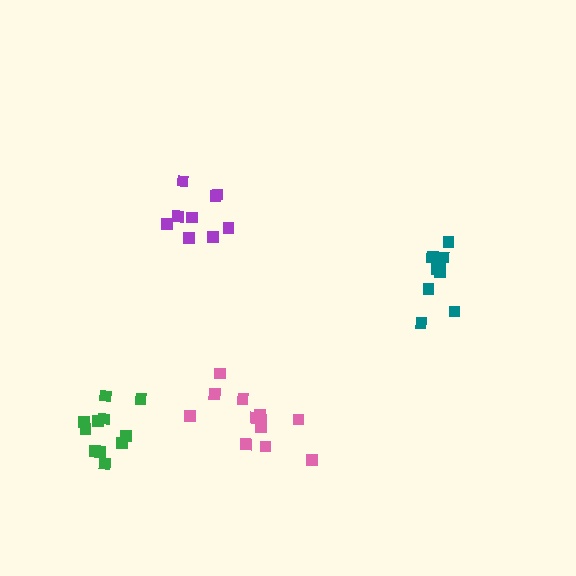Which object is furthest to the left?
The green cluster is leftmost.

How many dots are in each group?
Group 1: 9 dots, Group 2: 12 dots, Group 3: 9 dots, Group 4: 11 dots (41 total).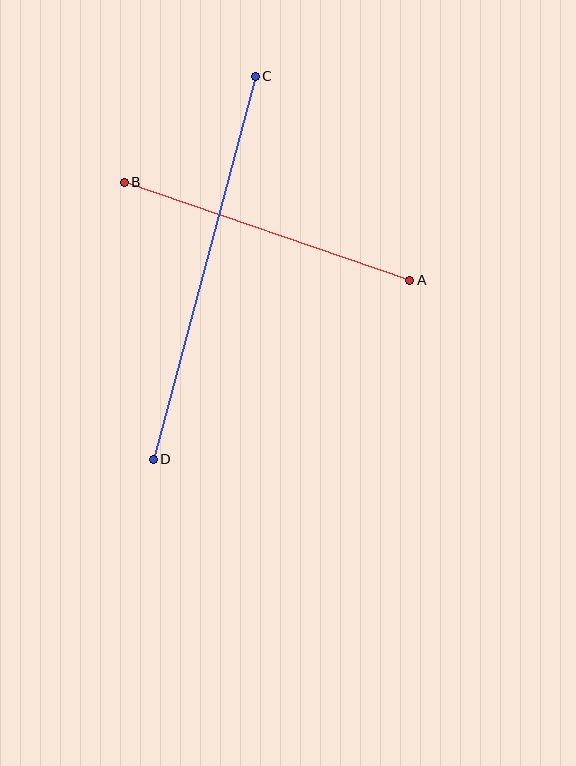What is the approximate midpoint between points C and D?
The midpoint is at approximately (204, 268) pixels.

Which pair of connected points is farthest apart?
Points C and D are farthest apart.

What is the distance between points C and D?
The distance is approximately 396 pixels.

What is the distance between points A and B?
The distance is approximately 302 pixels.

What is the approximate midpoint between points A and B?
The midpoint is at approximately (267, 231) pixels.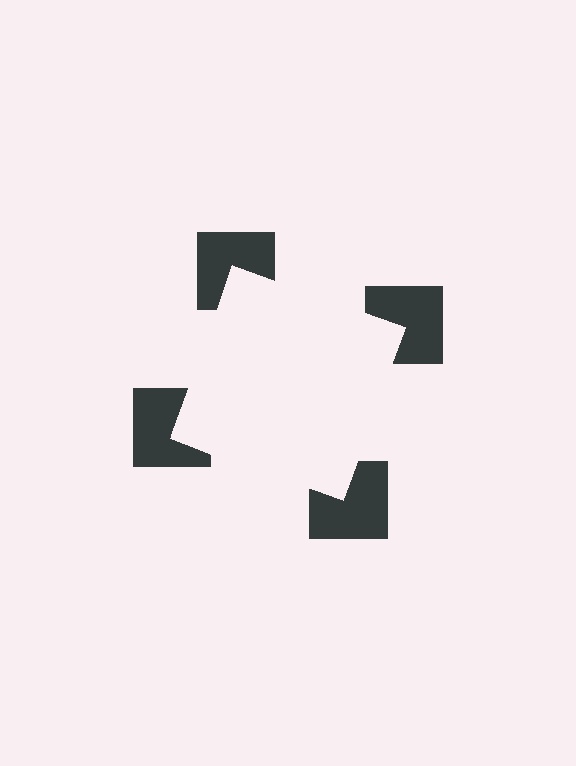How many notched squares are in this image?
There are 4 — one at each vertex of the illusory square.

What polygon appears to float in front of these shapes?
An illusory square — its edges are inferred from the aligned wedge cuts in the notched squares, not physically drawn.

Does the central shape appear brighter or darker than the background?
It typically appears slightly brighter than the background, even though no actual brightness change is drawn.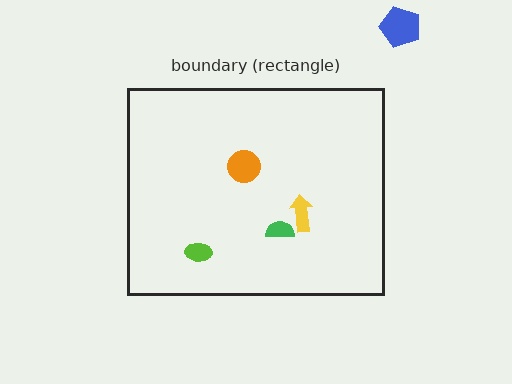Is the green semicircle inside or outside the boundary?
Inside.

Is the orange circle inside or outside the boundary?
Inside.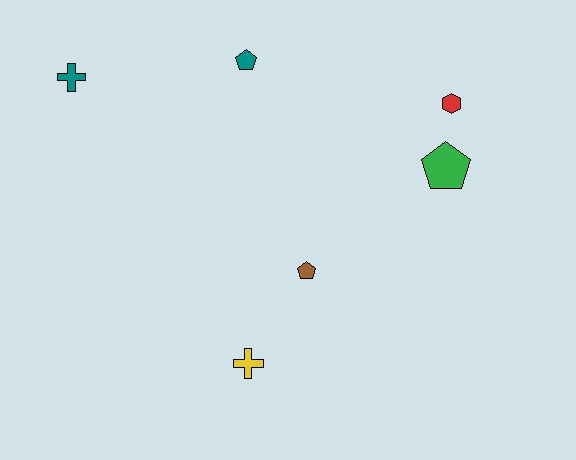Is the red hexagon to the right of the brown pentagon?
Yes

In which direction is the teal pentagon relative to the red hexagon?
The teal pentagon is to the left of the red hexagon.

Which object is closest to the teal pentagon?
The teal cross is closest to the teal pentagon.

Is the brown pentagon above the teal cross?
No